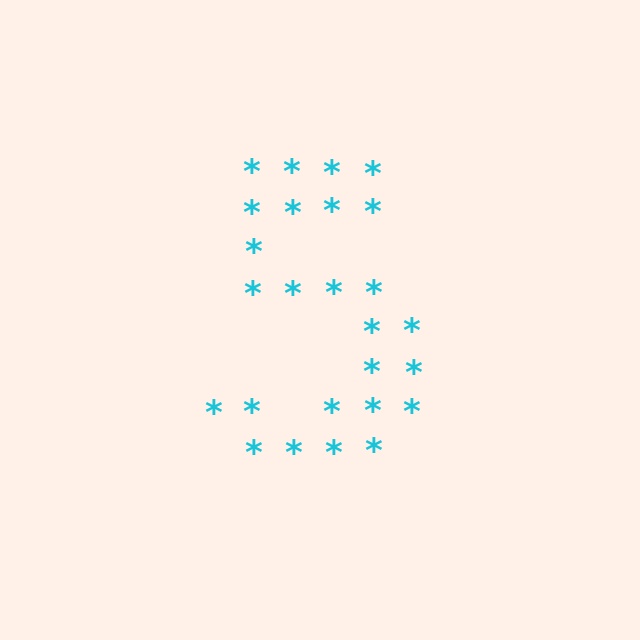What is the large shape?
The large shape is the digit 5.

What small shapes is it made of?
It is made of small asterisks.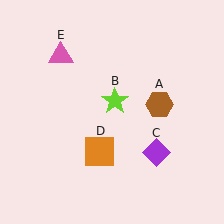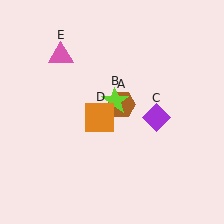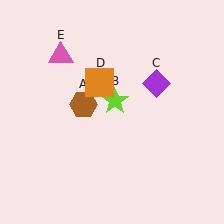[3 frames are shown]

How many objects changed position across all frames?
3 objects changed position: brown hexagon (object A), purple diamond (object C), orange square (object D).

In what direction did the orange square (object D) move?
The orange square (object D) moved up.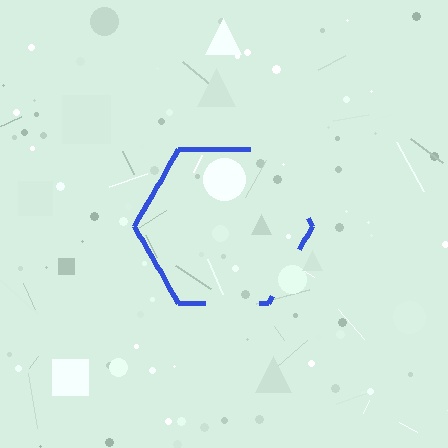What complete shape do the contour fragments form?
The contour fragments form a hexagon.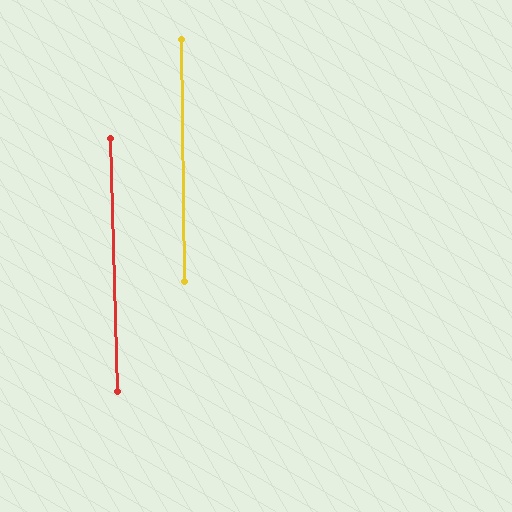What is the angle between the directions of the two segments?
Approximately 1 degree.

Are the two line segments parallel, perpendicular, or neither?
Parallel — their directions differ by only 1.0°.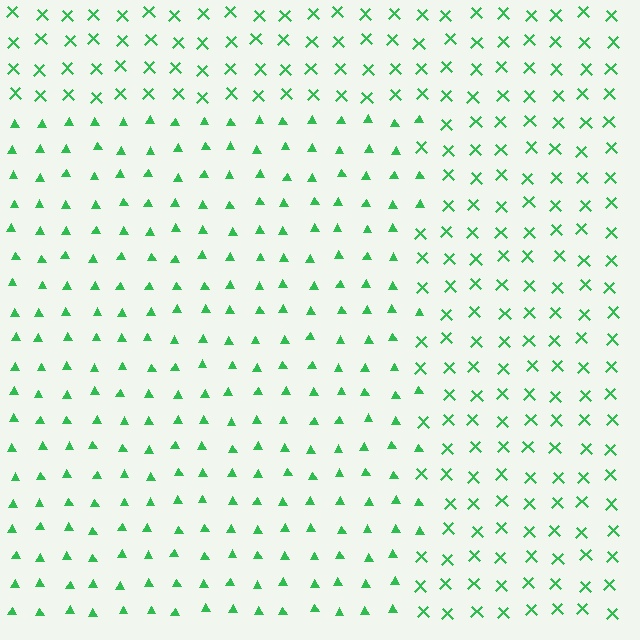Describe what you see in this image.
The image is filled with small green elements arranged in a uniform grid. A rectangle-shaped region contains triangles, while the surrounding area contains X marks. The boundary is defined purely by the change in element shape.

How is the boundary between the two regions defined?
The boundary is defined by a change in element shape: triangles inside vs. X marks outside. All elements share the same color and spacing.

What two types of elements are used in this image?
The image uses triangles inside the rectangle region and X marks outside it.